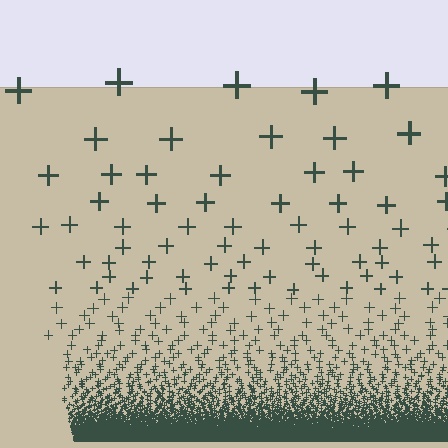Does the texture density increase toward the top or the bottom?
Density increases toward the bottom.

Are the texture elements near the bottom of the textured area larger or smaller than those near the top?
Smaller. The gradient is inverted — elements near the bottom are smaller and denser.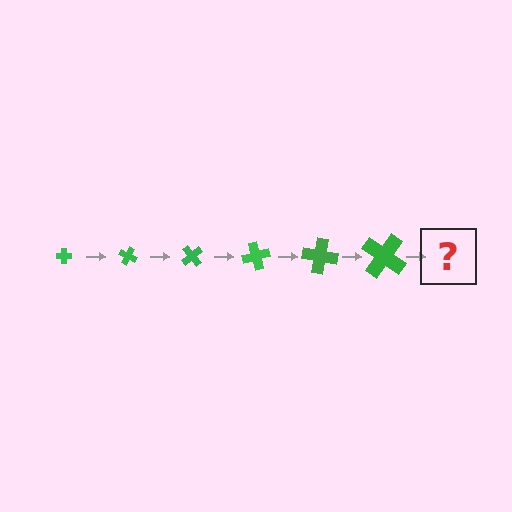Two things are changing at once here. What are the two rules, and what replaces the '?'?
The two rules are that the cross grows larger each step and it rotates 25 degrees each step. The '?' should be a cross, larger than the previous one and rotated 150 degrees from the start.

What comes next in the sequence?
The next element should be a cross, larger than the previous one and rotated 150 degrees from the start.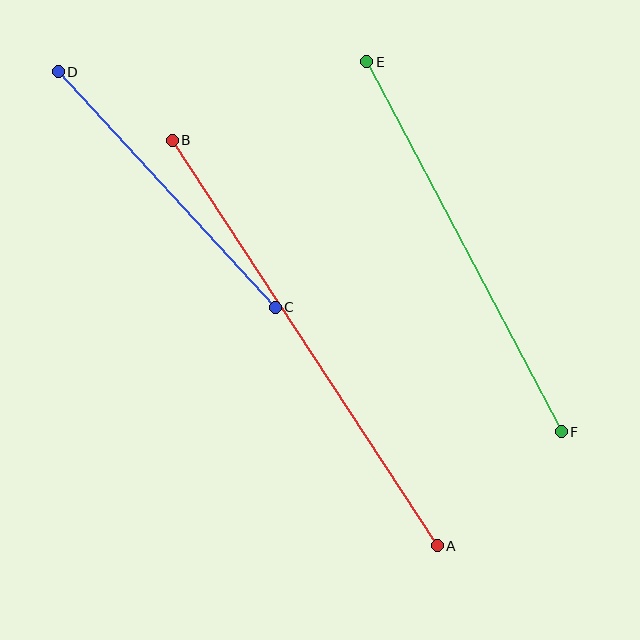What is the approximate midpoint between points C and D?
The midpoint is at approximately (167, 190) pixels.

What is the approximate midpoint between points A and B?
The midpoint is at approximately (305, 343) pixels.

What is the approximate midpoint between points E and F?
The midpoint is at approximately (464, 247) pixels.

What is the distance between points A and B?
The distance is approximately 484 pixels.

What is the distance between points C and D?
The distance is approximately 321 pixels.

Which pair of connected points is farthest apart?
Points A and B are farthest apart.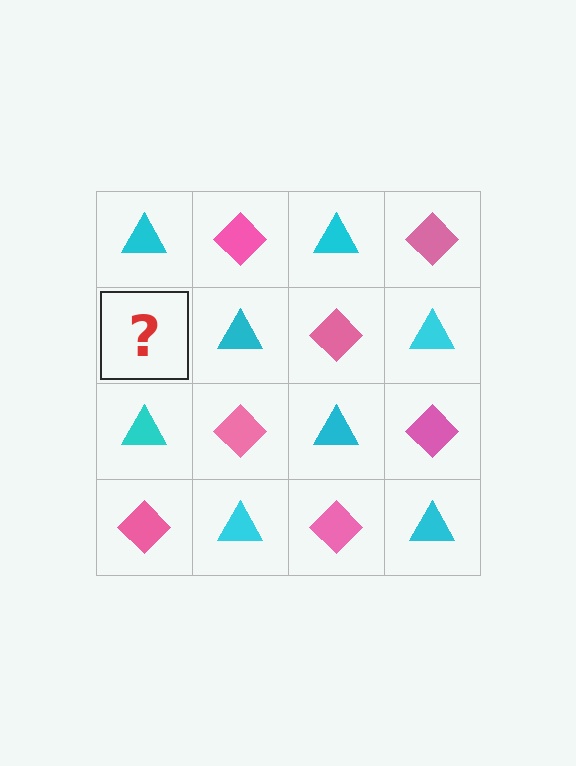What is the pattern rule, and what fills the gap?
The rule is that it alternates cyan triangle and pink diamond in a checkerboard pattern. The gap should be filled with a pink diamond.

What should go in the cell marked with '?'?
The missing cell should contain a pink diamond.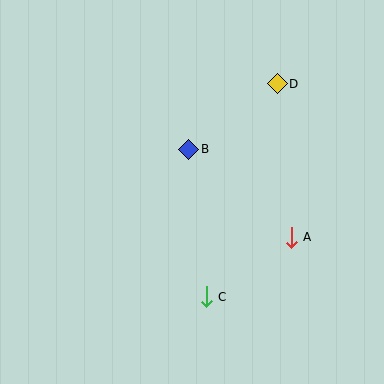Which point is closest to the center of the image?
Point B at (189, 149) is closest to the center.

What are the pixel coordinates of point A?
Point A is at (291, 237).